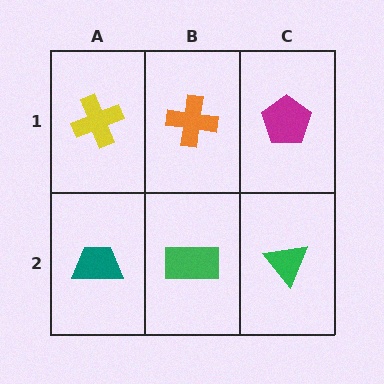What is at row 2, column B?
A green rectangle.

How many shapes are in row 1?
3 shapes.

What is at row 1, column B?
An orange cross.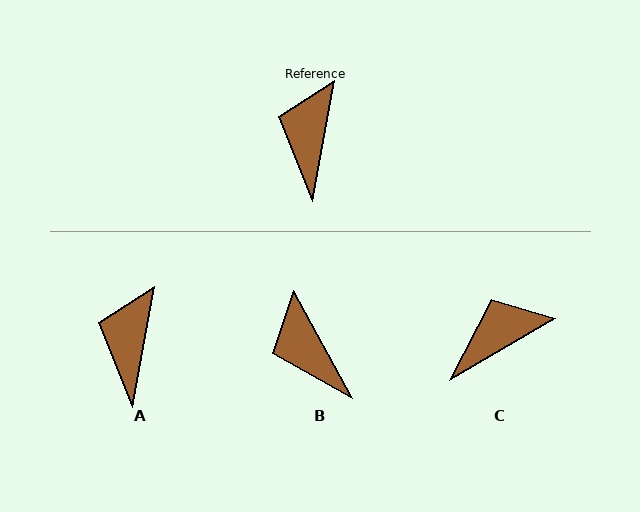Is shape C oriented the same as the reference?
No, it is off by about 49 degrees.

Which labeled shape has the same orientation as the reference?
A.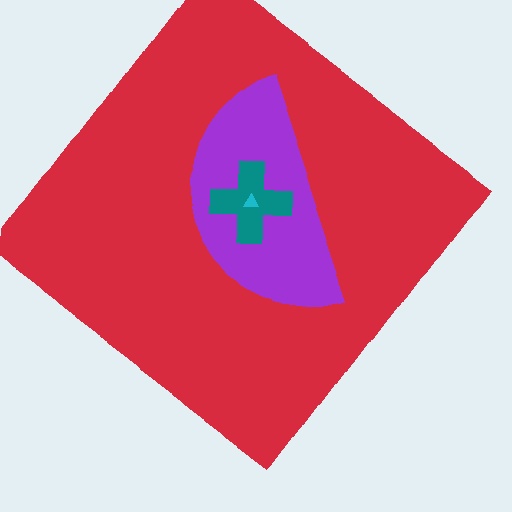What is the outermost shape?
The red diamond.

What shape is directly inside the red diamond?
The purple semicircle.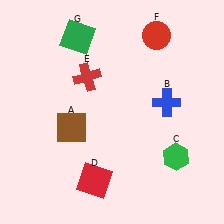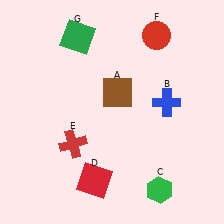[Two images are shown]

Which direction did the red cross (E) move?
The red cross (E) moved down.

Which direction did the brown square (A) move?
The brown square (A) moved right.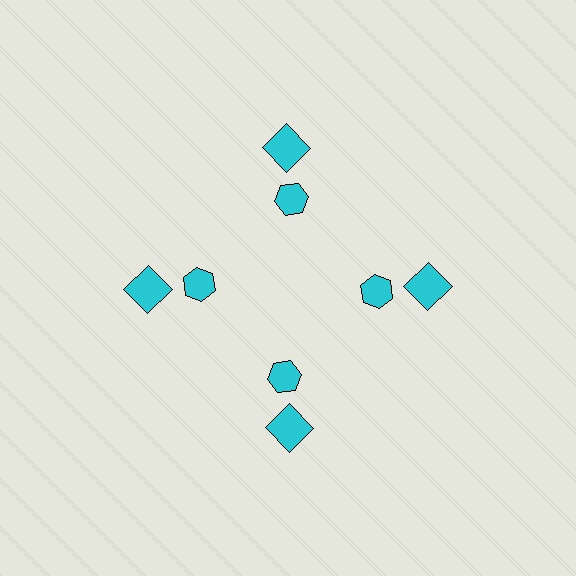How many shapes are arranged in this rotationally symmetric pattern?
There are 8 shapes, arranged in 4 groups of 2.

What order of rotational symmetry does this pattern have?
This pattern has 4-fold rotational symmetry.